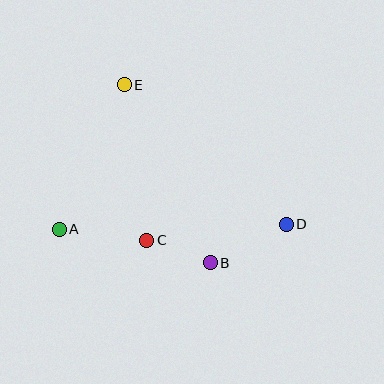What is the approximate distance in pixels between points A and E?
The distance between A and E is approximately 158 pixels.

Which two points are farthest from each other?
Points A and D are farthest from each other.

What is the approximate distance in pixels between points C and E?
The distance between C and E is approximately 157 pixels.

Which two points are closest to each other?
Points B and C are closest to each other.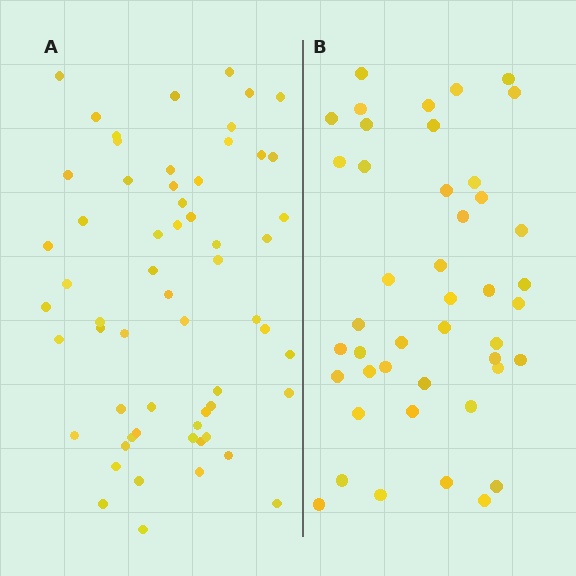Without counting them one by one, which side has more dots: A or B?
Region A (the left region) has more dots.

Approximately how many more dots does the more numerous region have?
Region A has approximately 15 more dots than region B.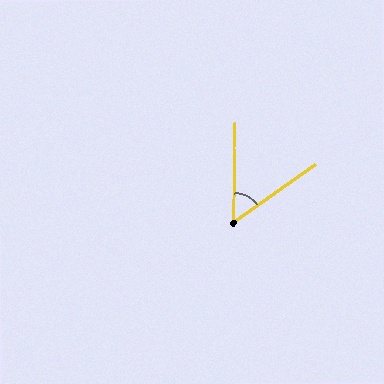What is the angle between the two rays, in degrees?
Approximately 54 degrees.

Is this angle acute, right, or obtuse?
It is acute.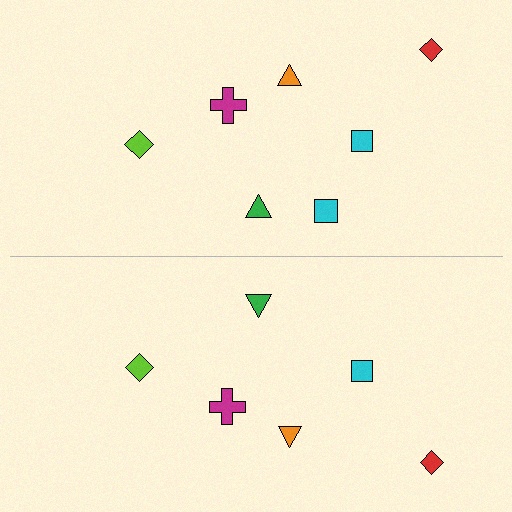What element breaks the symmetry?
A cyan square is missing from the bottom side.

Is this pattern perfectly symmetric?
No, the pattern is not perfectly symmetric. A cyan square is missing from the bottom side.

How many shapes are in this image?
There are 13 shapes in this image.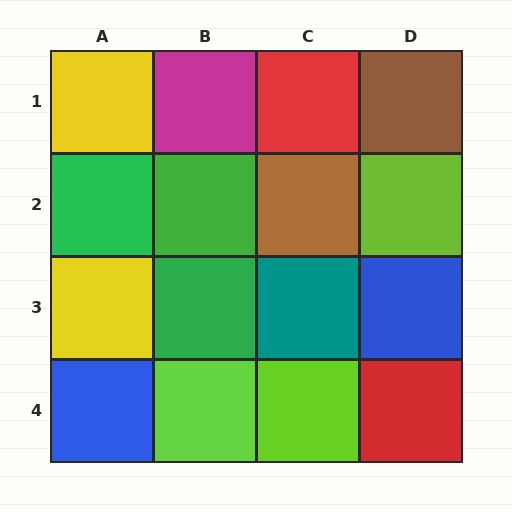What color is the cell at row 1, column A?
Yellow.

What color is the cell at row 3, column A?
Yellow.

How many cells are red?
2 cells are red.